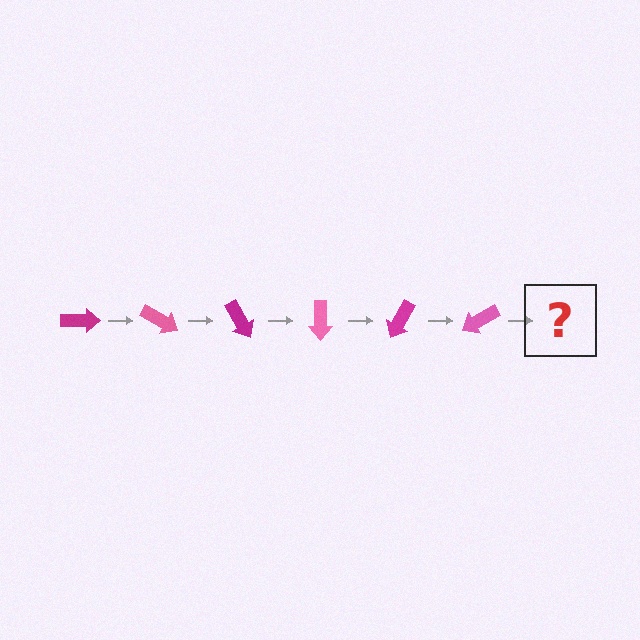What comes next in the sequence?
The next element should be a magenta arrow, rotated 180 degrees from the start.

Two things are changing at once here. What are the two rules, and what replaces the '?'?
The two rules are that it rotates 30 degrees each step and the color cycles through magenta and pink. The '?' should be a magenta arrow, rotated 180 degrees from the start.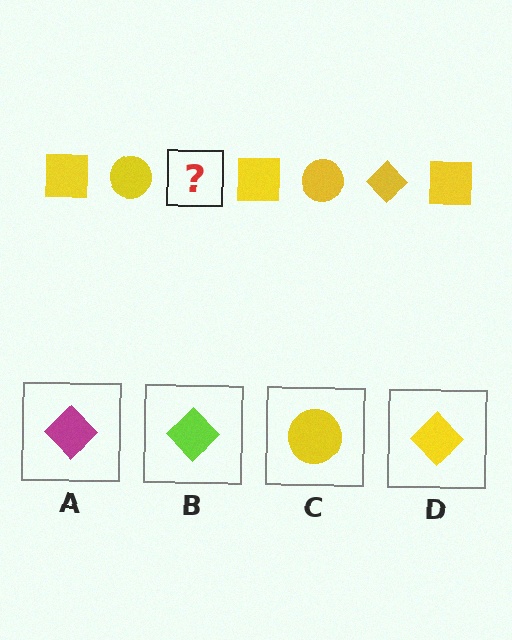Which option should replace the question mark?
Option D.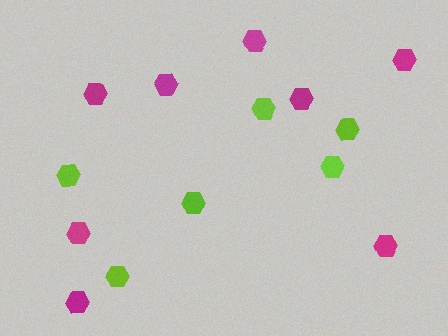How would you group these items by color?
There are 2 groups: one group of lime hexagons (6) and one group of magenta hexagons (8).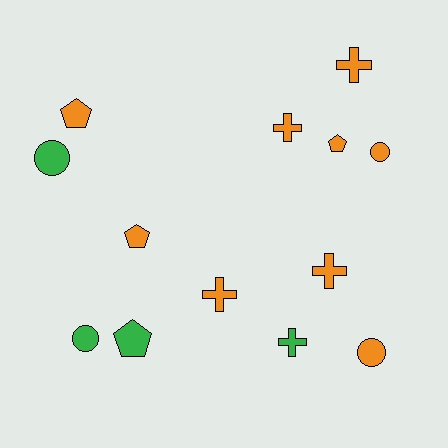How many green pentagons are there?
There is 1 green pentagon.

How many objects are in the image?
There are 13 objects.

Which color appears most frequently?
Orange, with 9 objects.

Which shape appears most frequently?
Cross, with 5 objects.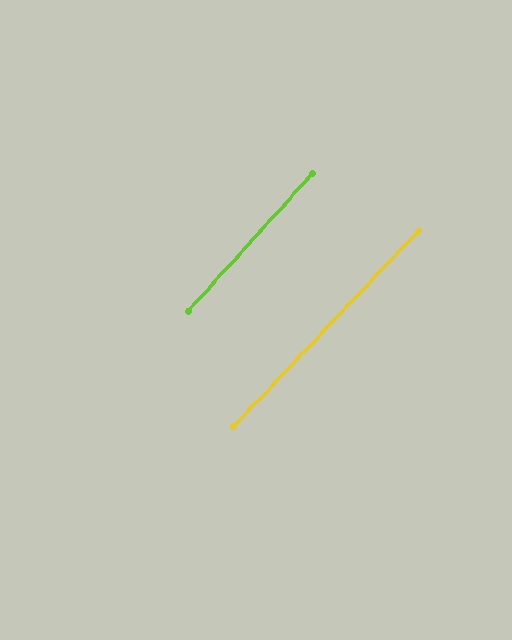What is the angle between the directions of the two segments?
Approximately 1 degree.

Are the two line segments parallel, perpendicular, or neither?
Parallel — their directions differ by only 0.9°.